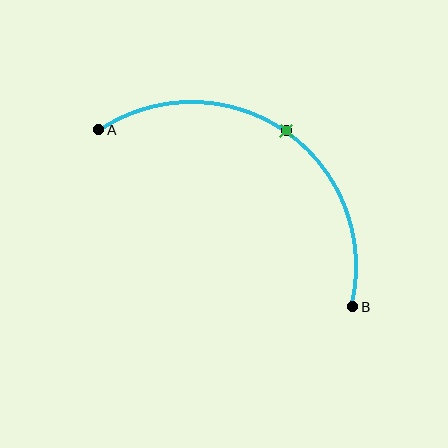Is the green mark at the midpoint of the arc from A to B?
Yes. The green mark lies on the arc at equal arc-length from both A and B — it is the arc midpoint.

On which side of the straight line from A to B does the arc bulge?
The arc bulges above and to the right of the straight line connecting A and B.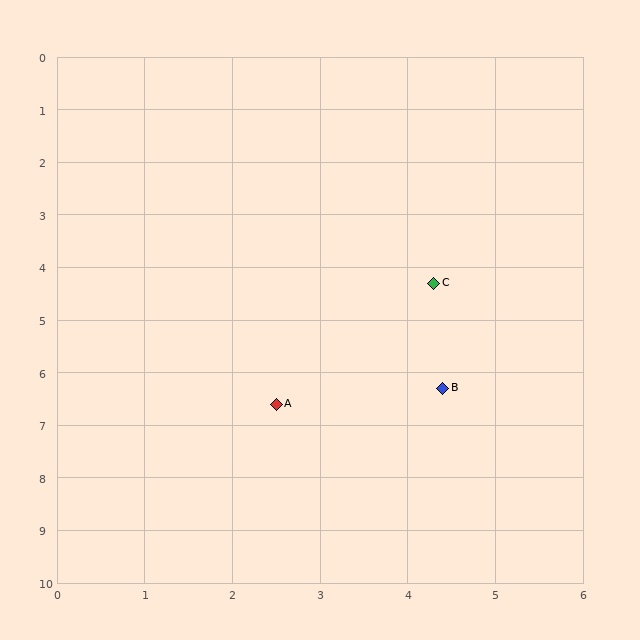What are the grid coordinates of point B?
Point B is at approximately (4.4, 6.3).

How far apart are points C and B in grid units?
Points C and B are about 2.0 grid units apart.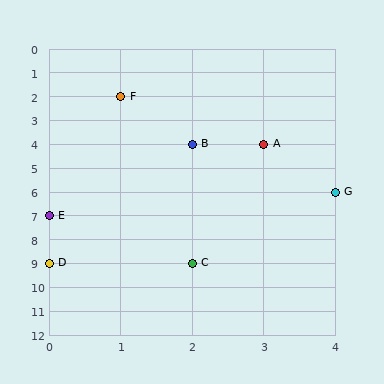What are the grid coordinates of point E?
Point E is at grid coordinates (0, 7).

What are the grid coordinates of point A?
Point A is at grid coordinates (3, 4).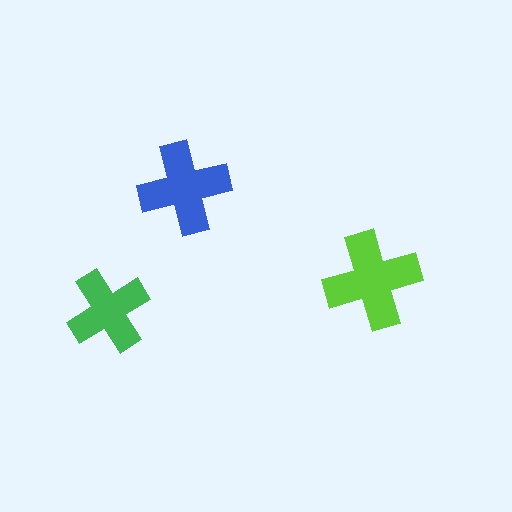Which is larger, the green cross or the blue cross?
The blue one.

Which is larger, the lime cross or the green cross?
The lime one.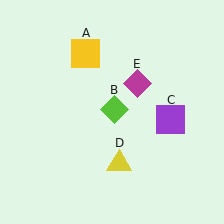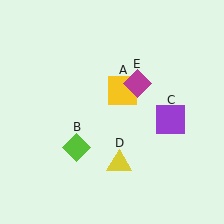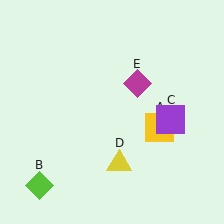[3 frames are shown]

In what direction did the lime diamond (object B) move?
The lime diamond (object B) moved down and to the left.